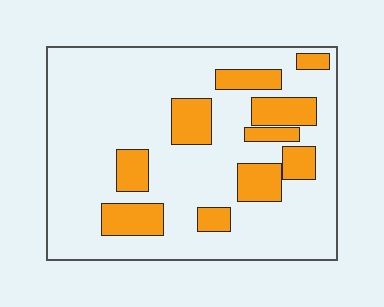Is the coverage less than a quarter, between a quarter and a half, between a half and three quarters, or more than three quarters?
Less than a quarter.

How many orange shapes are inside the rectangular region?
10.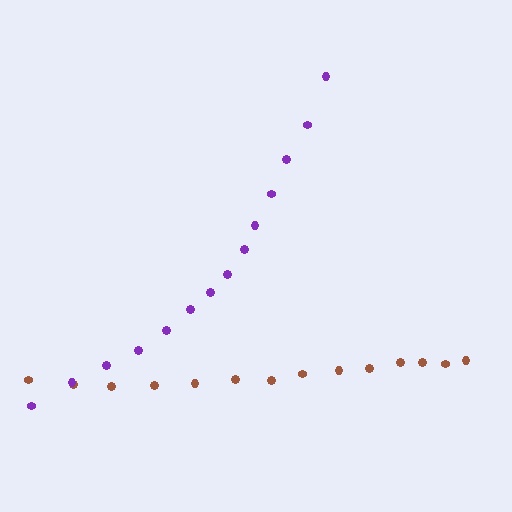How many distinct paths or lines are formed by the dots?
There are 2 distinct paths.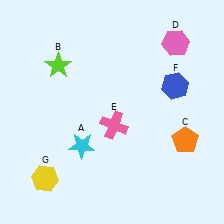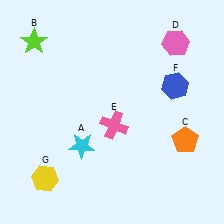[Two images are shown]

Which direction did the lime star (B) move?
The lime star (B) moved left.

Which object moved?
The lime star (B) moved left.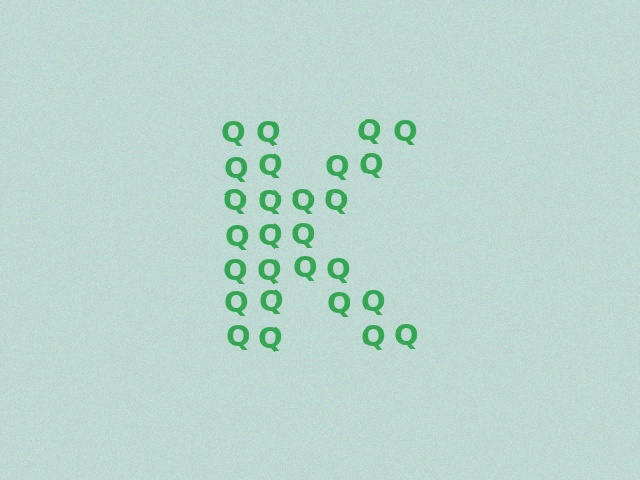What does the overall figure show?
The overall figure shows the letter K.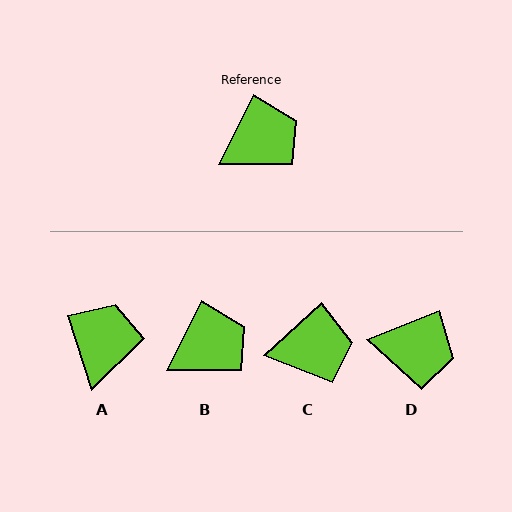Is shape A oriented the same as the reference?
No, it is off by about 44 degrees.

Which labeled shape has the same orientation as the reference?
B.